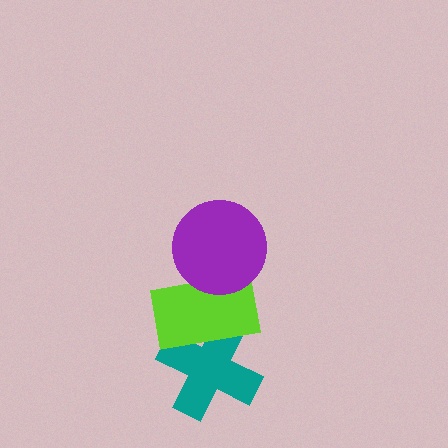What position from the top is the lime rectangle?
The lime rectangle is 2nd from the top.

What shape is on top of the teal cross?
The lime rectangle is on top of the teal cross.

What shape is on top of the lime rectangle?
The purple circle is on top of the lime rectangle.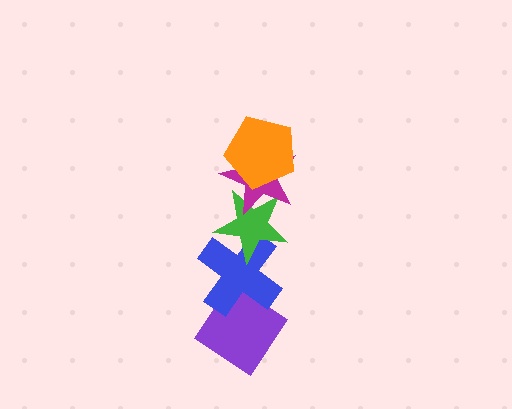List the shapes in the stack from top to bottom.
From top to bottom: the orange pentagon, the magenta star, the green star, the blue cross, the purple diamond.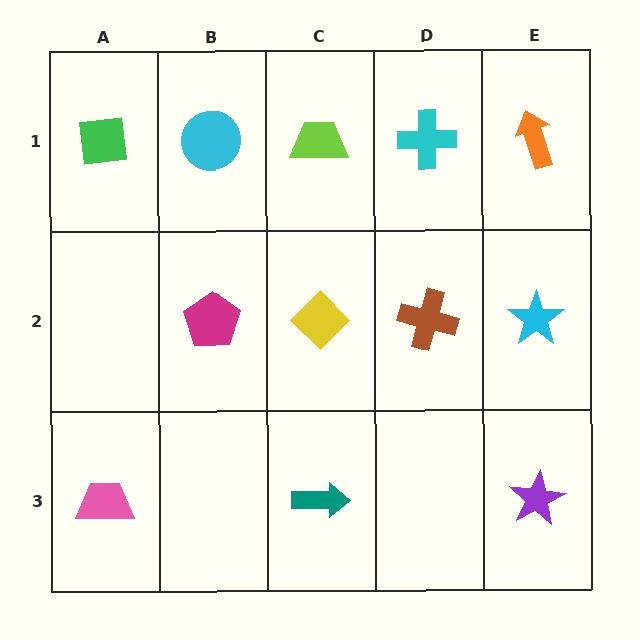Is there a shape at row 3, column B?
No, that cell is empty.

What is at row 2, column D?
A brown cross.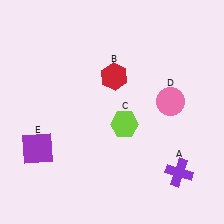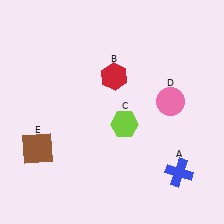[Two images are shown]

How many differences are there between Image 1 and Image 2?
There are 2 differences between the two images.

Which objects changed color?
A changed from purple to blue. E changed from purple to brown.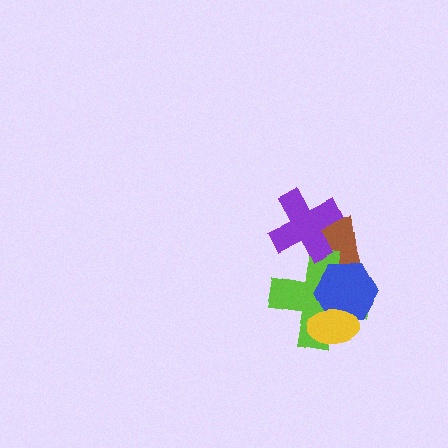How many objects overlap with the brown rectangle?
3 objects overlap with the brown rectangle.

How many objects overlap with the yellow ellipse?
2 objects overlap with the yellow ellipse.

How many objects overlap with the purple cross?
2 objects overlap with the purple cross.